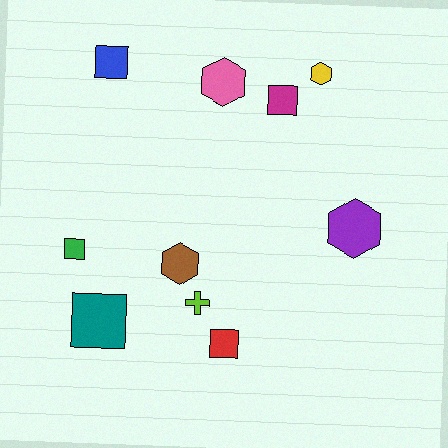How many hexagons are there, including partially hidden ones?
There are 4 hexagons.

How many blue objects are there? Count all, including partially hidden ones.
There is 1 blue object.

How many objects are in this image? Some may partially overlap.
There are 10 objects.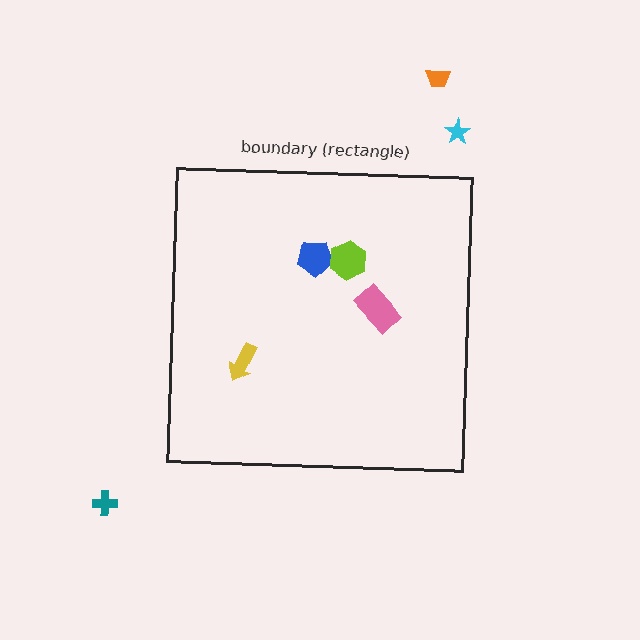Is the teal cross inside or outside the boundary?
Outside.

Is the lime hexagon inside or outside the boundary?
Inside.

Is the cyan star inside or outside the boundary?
Outside.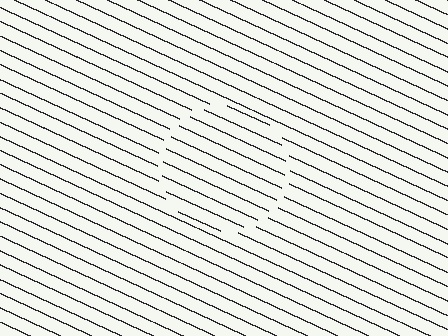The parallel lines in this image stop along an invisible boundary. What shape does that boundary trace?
An illusory circle. The interior of the shape contains the same grating, shifted by half a period — the contour is defined by the phase discontinuity where line-ends from the inner and outer gratings abut.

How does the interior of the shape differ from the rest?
The interior of the shape contains the same grating, shifted by half a period — the contour is defined by the phase discontinuity where line-ends from the inner and outer gratings abut.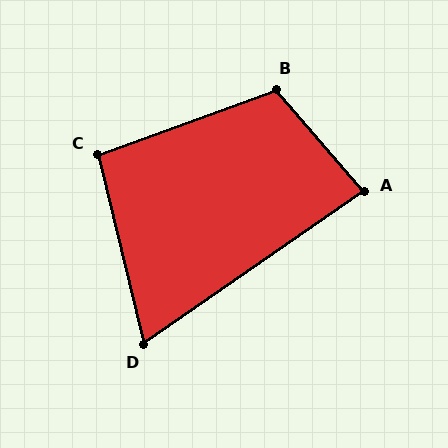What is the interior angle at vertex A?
Approximately 84 degrees (acute).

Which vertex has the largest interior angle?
B, at approximately 111 degrees.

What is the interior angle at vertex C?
Approximately 96 degrees (obtuse).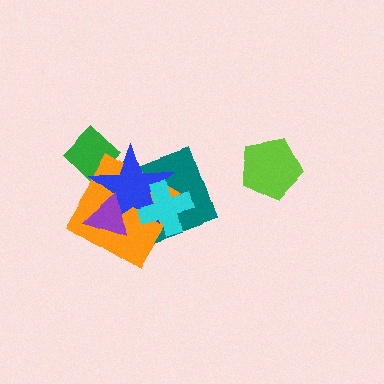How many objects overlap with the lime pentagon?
0 objects overlap with the lime pentagon.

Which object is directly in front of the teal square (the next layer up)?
The orange diamond is directly in front of the teal square.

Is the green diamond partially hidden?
Yes, it is partially covered by another shape.